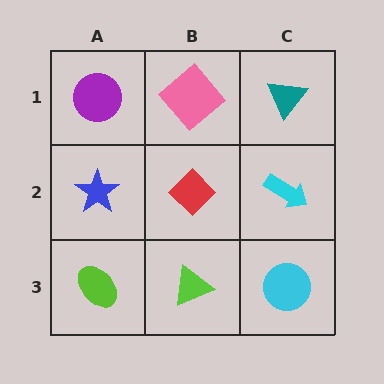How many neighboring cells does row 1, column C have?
2.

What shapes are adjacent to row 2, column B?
A pink diamond (row 1, column B), a lime triangle (row 3, column B), a blue star (row 2, column A), a cyan arrow (row 2, column C).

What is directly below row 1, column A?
A blue star.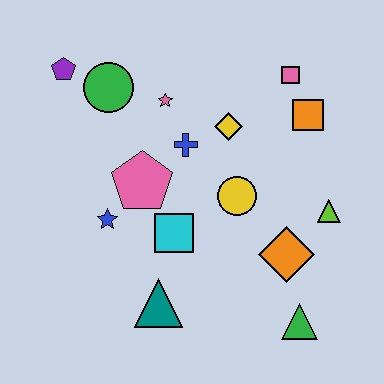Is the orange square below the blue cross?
No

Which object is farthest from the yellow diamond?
The green triangle is farthest from the yellow diamond.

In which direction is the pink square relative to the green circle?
The pink square is to the right of the green circle.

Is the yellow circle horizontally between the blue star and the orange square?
Yes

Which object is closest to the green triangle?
The orange diamond is closest to the green triangle.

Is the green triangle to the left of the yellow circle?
No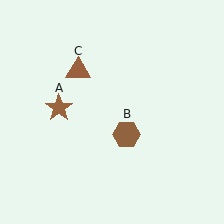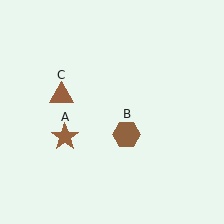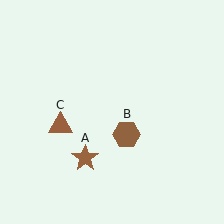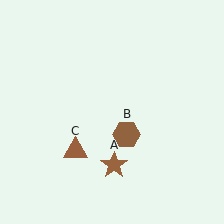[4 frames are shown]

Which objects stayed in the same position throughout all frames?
Brown hexagon (object B) remained stationary.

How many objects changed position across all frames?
2 objects changed position: brown star (object A), brown triangle (object C).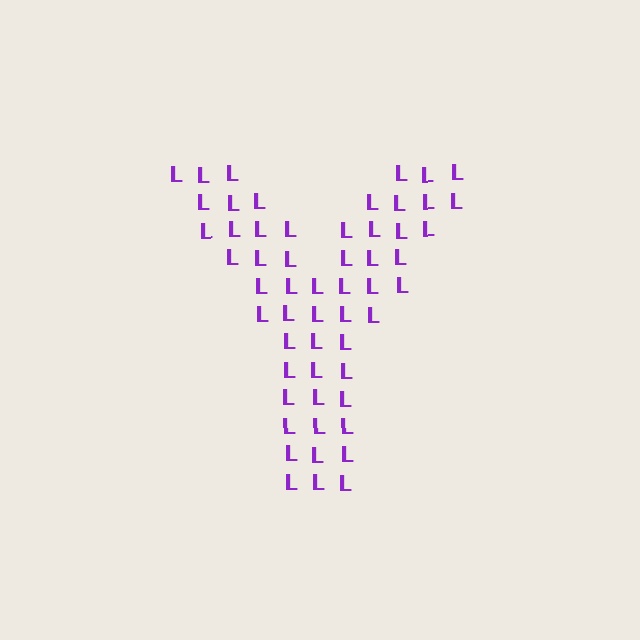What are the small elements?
The small elements are letter L's.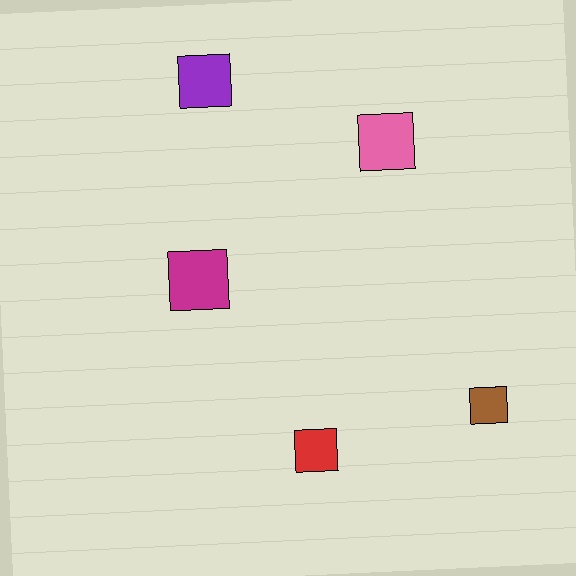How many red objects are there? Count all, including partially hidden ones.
There is 1 red object.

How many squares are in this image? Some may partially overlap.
There are 5 squares.